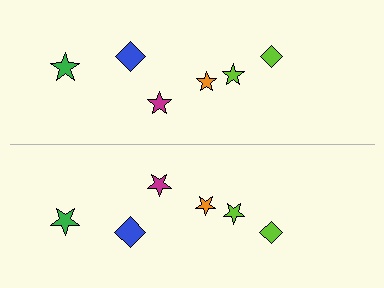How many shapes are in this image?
There are 12 shapes in this image.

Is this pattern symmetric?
Yes, this pattern has bilateral (reflection) symmetry.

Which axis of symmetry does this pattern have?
The pattern has a horizontal axis of symmetry running through the center of the image.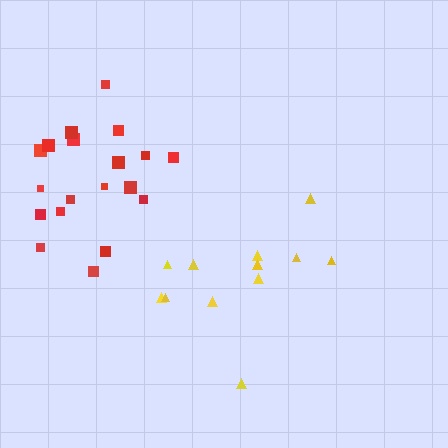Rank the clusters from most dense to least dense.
red, yellow.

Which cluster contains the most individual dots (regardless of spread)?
Red (19).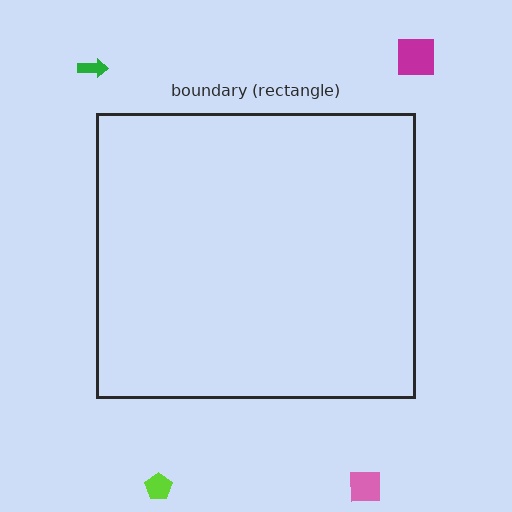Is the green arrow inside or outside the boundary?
Outside.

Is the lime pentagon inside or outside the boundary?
Outside.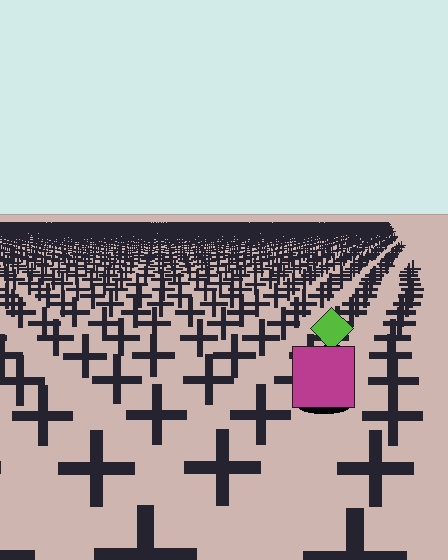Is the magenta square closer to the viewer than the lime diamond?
Yes. The magenta square is closer — you can tell from the texture gradient: the ground texture is coarser near it.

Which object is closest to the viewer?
The magenta square is closest. The texture marks near it are larger and more spread out.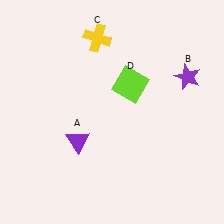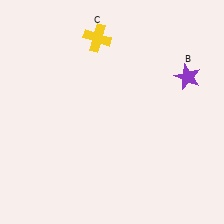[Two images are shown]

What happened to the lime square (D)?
The lime square (D) was removed in Image 2. It was in the top-right area of Image 1.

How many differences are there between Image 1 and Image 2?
There are 2 differences between the two images.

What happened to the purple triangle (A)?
The purple triangle (A) was removed in Image 2. It was in the bottom-left area of Image 1.